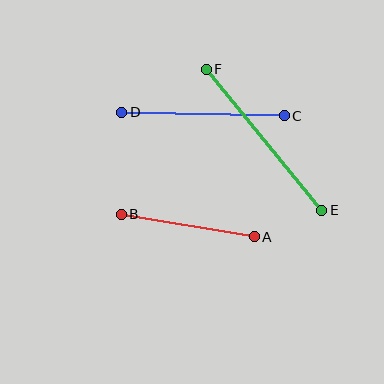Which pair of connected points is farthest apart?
Points E and F are farthest apart.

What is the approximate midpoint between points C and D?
The midpoint is at approximately (203, 114) pixels.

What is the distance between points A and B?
The distance is approximately 135 pixels.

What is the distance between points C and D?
The distance is approximately 162 pixels.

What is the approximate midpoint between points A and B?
The midpoint is at approximately (188, 226) pixels.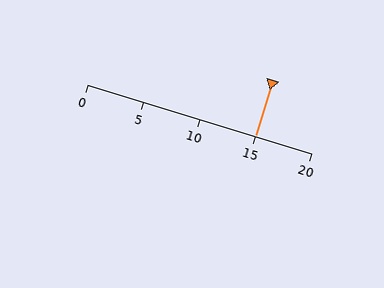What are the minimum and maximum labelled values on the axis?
The axis runs from 0 to 20.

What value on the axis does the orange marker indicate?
The marker indicates approximately 15.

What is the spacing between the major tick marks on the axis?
The major ticks are spaced 5 apart.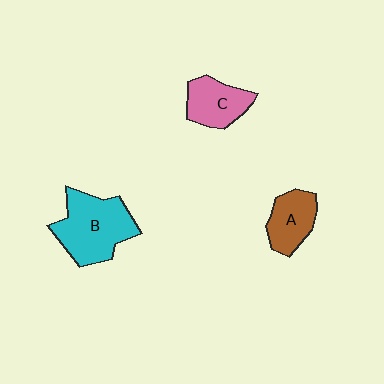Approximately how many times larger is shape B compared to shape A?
Approximately 1.8 times.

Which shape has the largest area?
Shape B (cyan).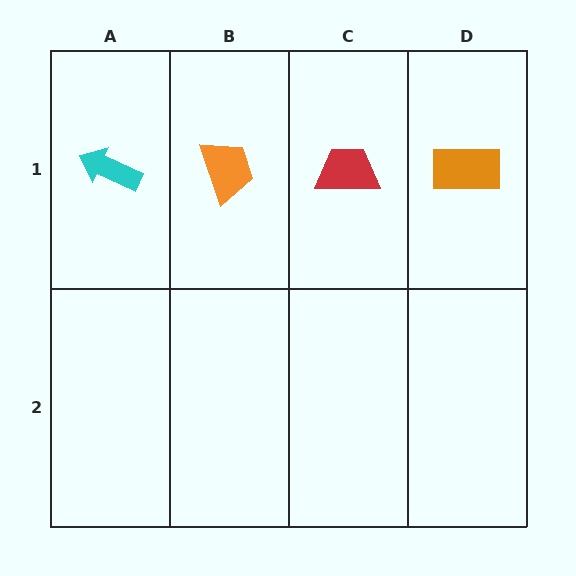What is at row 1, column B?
An orange trapezoid.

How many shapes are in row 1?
4 shapes.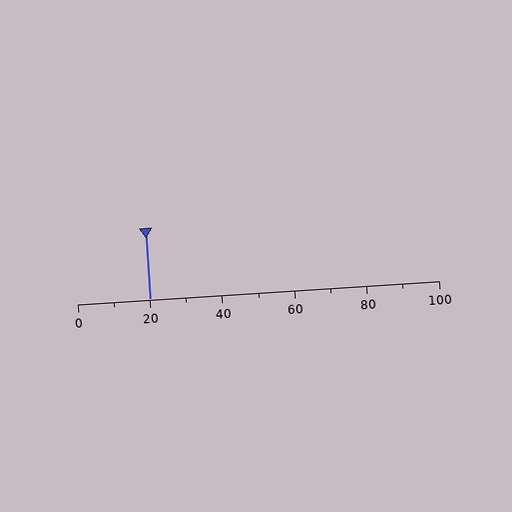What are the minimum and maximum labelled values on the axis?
The axis runs from 0 to 100.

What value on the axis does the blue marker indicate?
The marker indicates approximately 20.